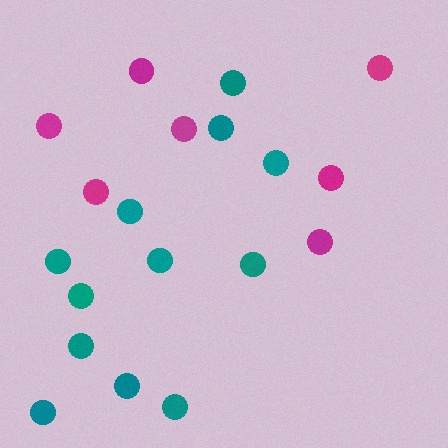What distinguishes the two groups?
There are 2 groups: one group of magenta circles (7) and one group of teal circles (12).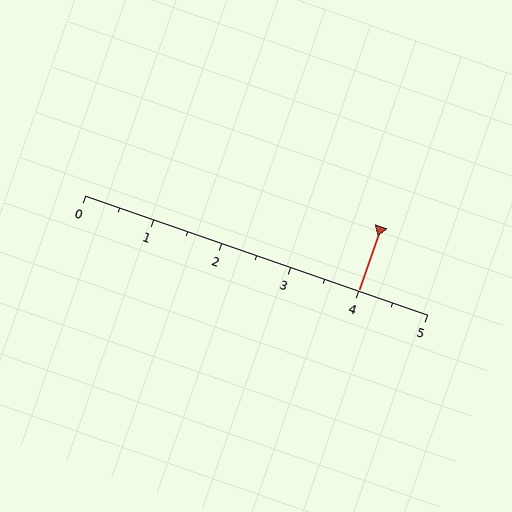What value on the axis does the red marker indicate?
The marker indicates approximately 4.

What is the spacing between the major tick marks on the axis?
The major ticks are spaced 1 apart.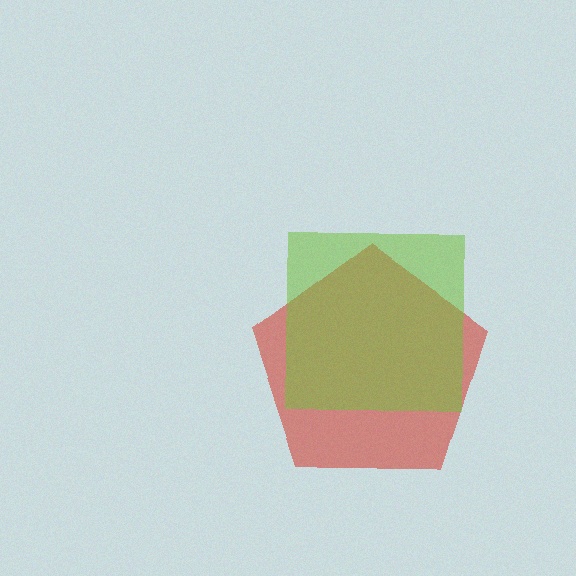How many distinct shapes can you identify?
There are 2 distinct shapes: a red pentagon, a lime square.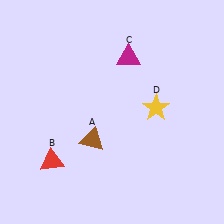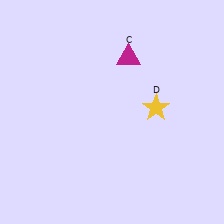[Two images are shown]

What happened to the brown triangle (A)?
The brown triangle (A) was removed in Image 2. It was in the bottom-left area of Image 1.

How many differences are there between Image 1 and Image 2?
There are 2 differences between the two images.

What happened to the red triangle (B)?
The red triangle (B) was removed in Image 2. It was in the bottom-left area of Image 1.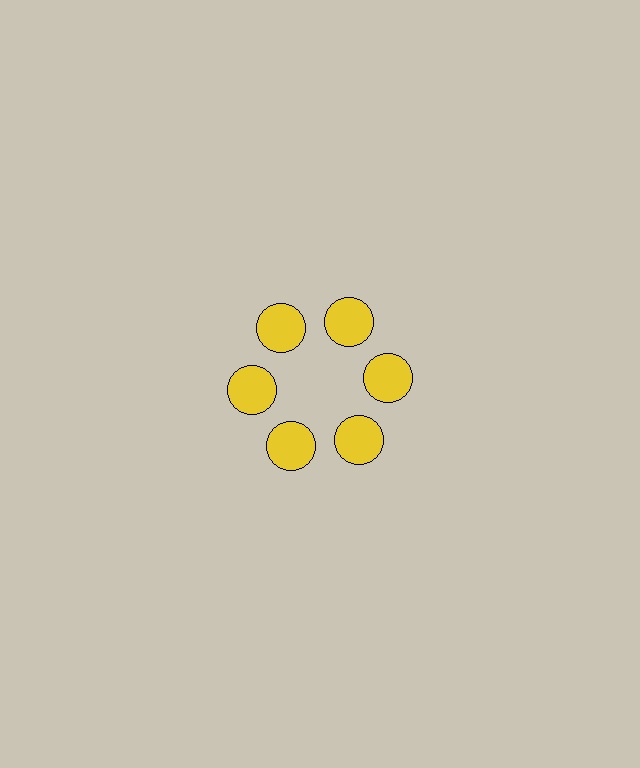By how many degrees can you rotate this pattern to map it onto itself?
The pattern maps onto itself every 60 degrees of rotation.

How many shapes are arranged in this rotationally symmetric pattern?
There are 6 shapes, arranged in 6 groups of 1.